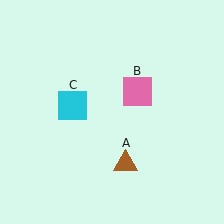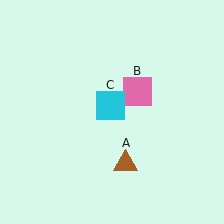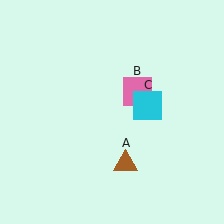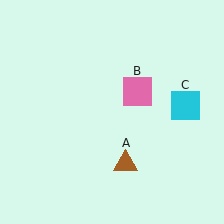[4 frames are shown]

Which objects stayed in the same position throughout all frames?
Brown triangle (object A) and pink square (object B) remained stationary.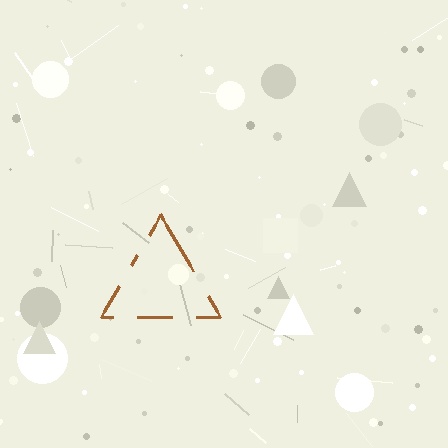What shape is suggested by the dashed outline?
The dashed outline suggests a triangle.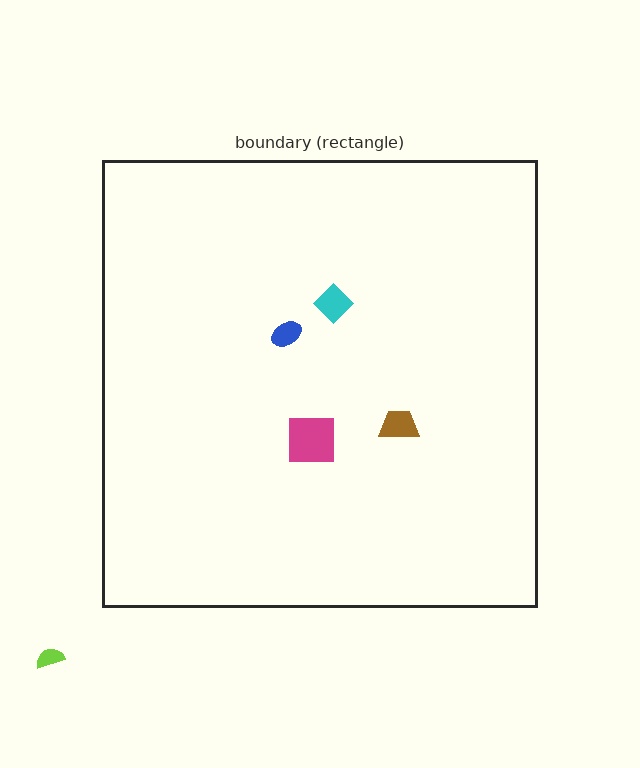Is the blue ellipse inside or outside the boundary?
Inside.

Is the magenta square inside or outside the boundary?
Inside.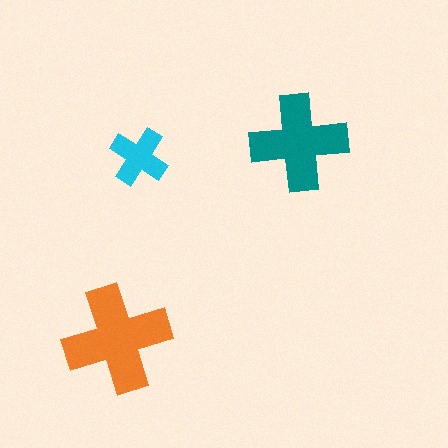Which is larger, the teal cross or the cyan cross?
The teal one.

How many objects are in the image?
There are 3 objects in the image.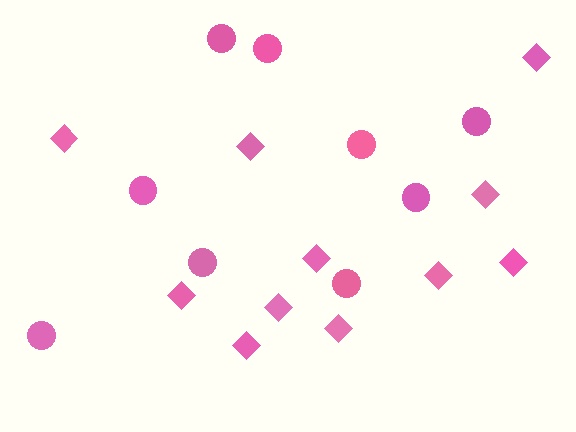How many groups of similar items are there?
There are 2 groups: one group of circles (9) and one group of diamonds (11).